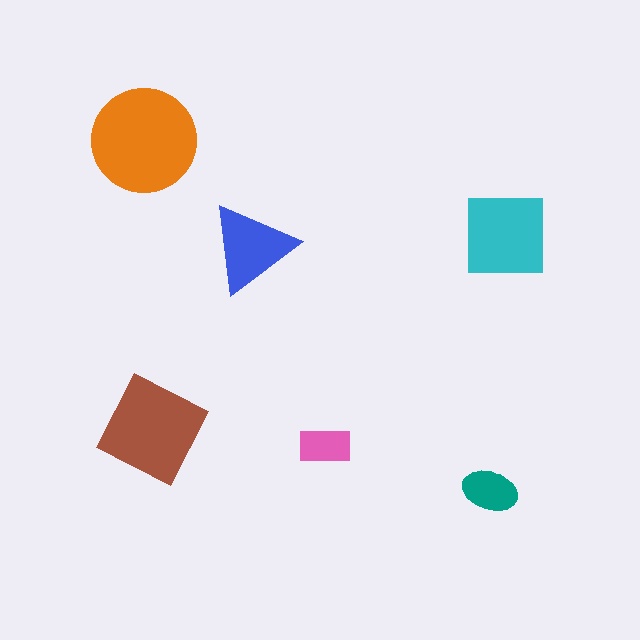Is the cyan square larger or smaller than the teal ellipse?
Larger.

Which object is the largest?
The orange circle.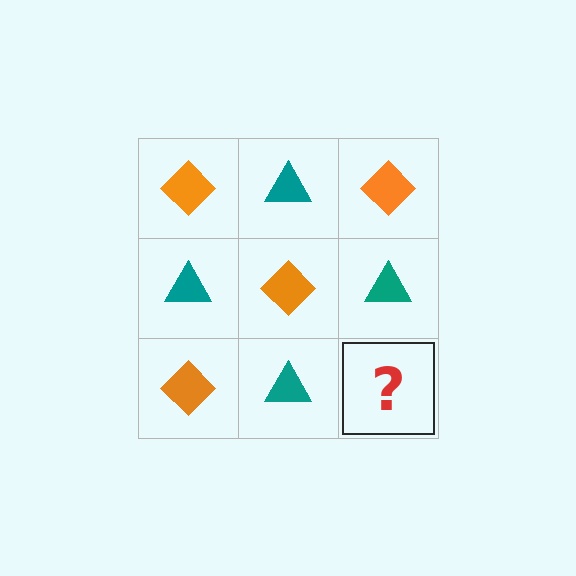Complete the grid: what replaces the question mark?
The question mark should be replaced with an orange diamond.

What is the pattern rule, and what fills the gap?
The rule is that it alternates orange diamond and teal triangle in a checkerboard pattern. The gap should be filled with an orange diamond.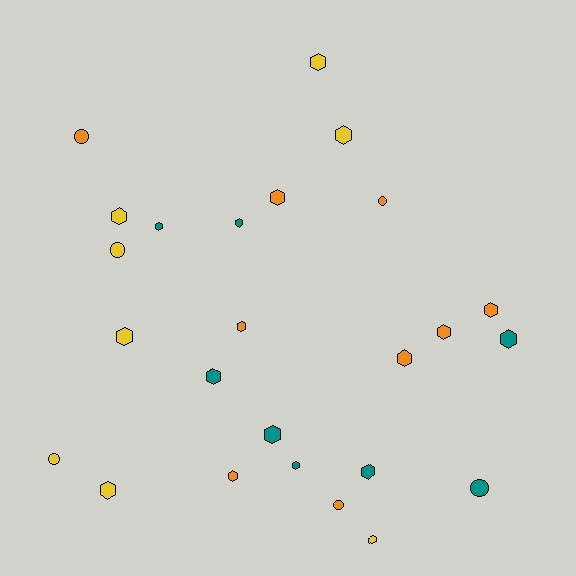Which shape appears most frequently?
Hexagon, with 19 objects.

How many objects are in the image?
There are 25 objects.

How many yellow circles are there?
There are 2 yellow circles.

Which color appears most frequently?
Orange, with 9 objects.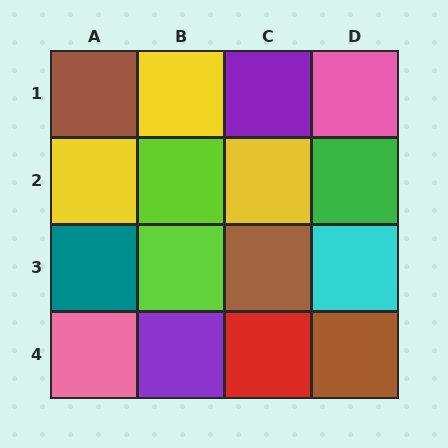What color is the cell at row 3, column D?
Cyan.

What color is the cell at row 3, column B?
Lime.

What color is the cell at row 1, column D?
Pink.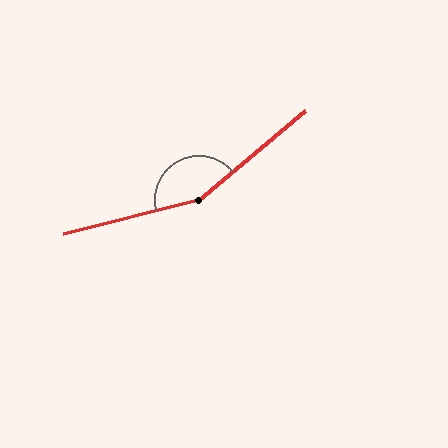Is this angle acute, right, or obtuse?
It is obtuse.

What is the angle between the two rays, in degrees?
Approximately 154 degrees.